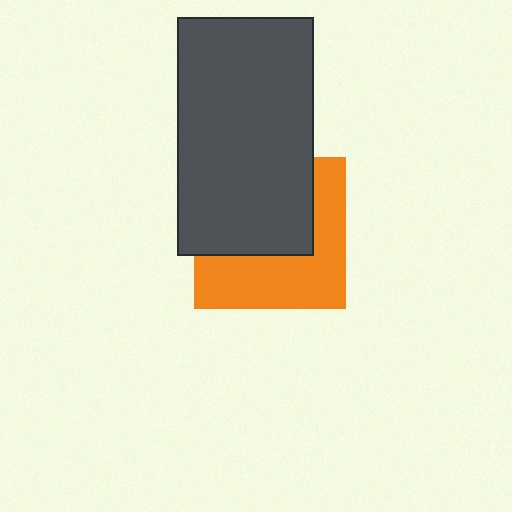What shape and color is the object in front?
The object in front is a dark gray rectangle.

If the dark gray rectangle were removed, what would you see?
You would see the complete orange square.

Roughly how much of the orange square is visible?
About half of it is visible (roughly 49%).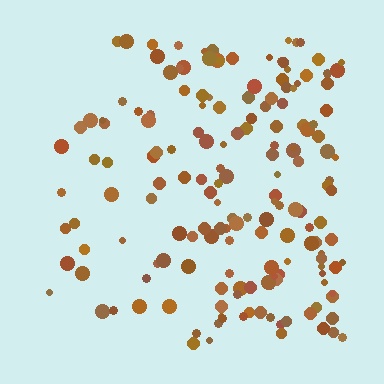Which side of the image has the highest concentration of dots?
The right.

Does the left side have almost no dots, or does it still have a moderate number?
Still a moderate number, just noticeably fewer than the right.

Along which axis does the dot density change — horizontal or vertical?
Horizontal.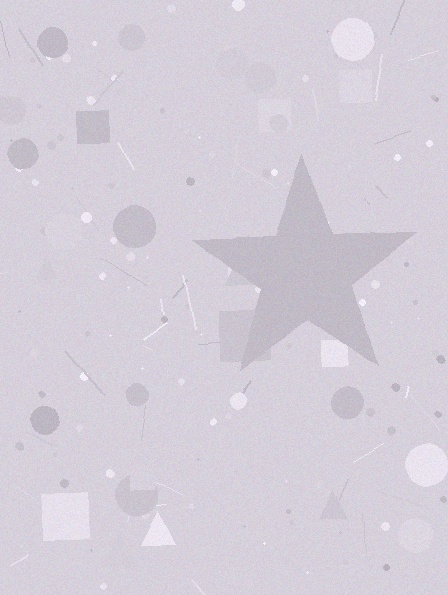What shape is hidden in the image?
A star is hidden in the image.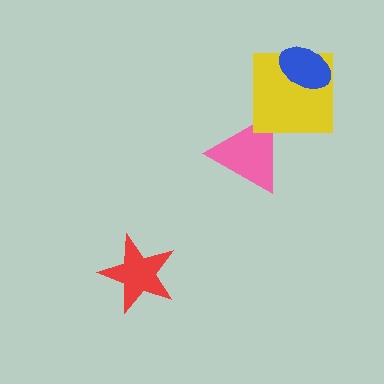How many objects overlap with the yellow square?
2 objects overlap with the yellow square.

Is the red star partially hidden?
No, no other shape covers it.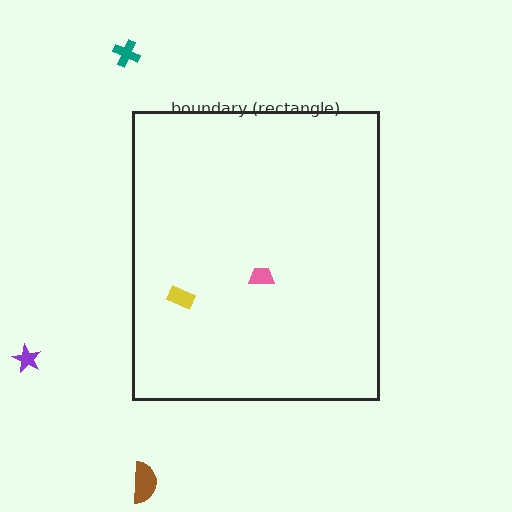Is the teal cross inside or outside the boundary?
Outside.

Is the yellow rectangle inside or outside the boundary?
Inside.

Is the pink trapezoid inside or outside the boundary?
Inside.